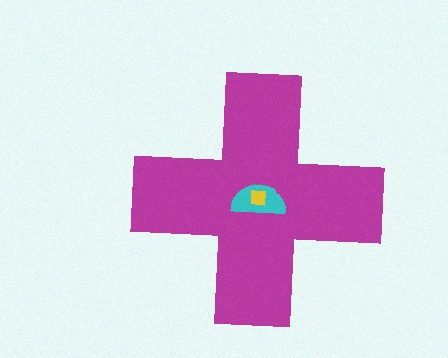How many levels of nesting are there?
3.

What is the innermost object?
The yellow square.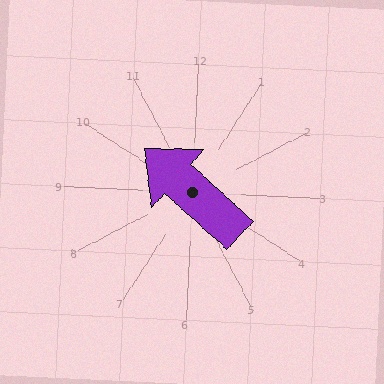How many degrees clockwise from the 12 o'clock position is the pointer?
Approximately 310 degrees.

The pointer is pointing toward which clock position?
Roughly 10 o'clock.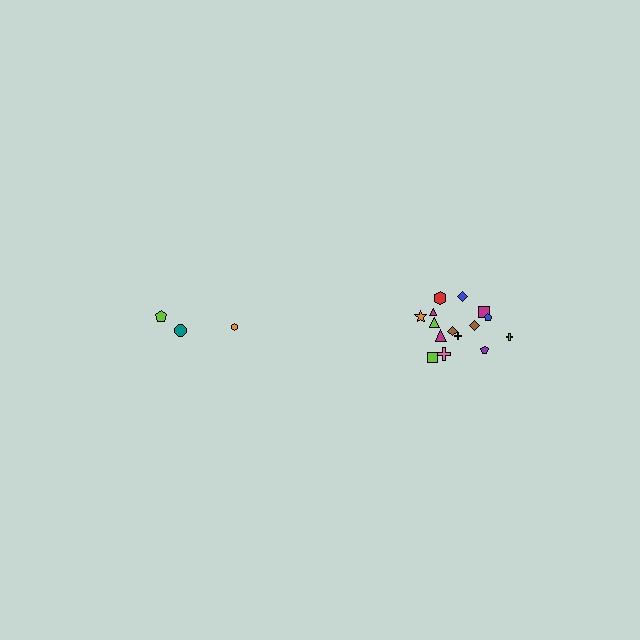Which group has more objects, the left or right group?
The right group.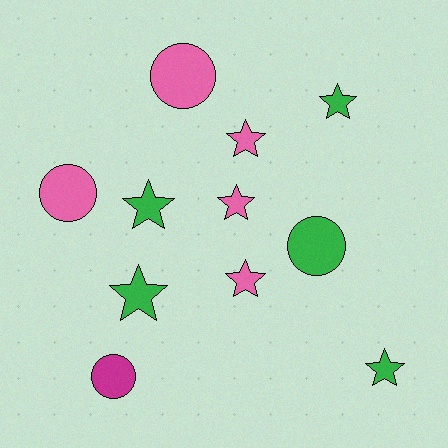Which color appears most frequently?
Green, with 5 objects.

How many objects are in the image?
There are 11 objects.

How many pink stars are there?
There are 3 pink stars.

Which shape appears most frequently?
Star, with 7 objects.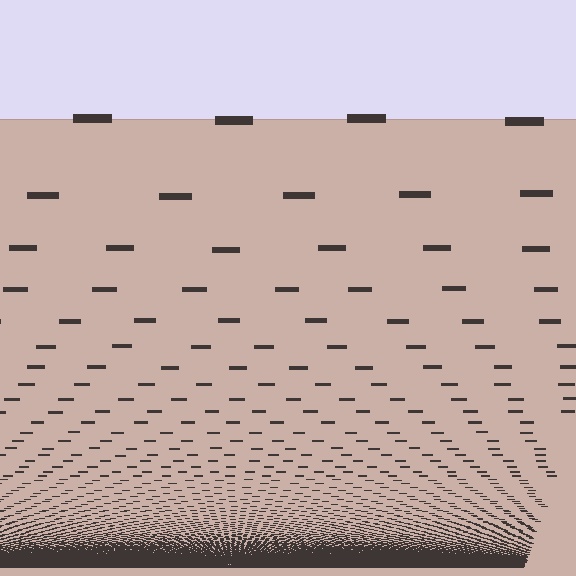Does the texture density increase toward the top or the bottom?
Density increases toward the bottom.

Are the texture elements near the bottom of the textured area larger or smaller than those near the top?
Smaller. The gradient is inverted — elements near the bottom are smaller and denser.